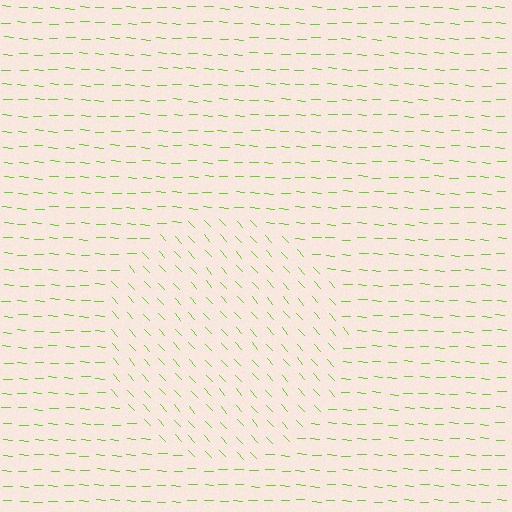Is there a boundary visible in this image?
Yes, there is a texture boundary formed by a change in line orientation.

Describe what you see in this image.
The image is filled with small lime line segments. A circle region in the image has lines oriented differently from the surrounding lines, creating a visible texture boundary.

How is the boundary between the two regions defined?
The boundary is defined purely by a change in line orientation (approximately 45 degrees difference). All lines are the same color and thickness.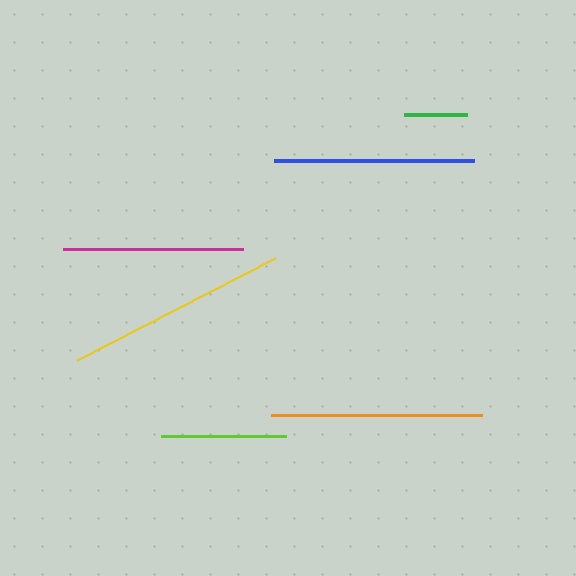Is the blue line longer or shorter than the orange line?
The orange line is longer than the blue line.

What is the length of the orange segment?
The orange segment is approximately 211 pixels long.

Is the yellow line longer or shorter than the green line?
The yellow line is longer than the green line.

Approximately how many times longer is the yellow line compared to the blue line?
The yellow line is approximately 1.1 times the length of the blue line.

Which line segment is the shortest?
The green line is the shortest at approximately 62 pixels.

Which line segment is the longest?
The yellow line is the longest at approximately 223 pixels.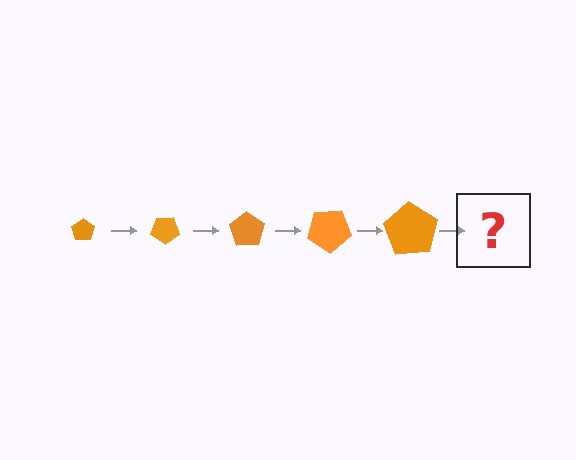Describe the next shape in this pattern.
It should be a pentagon, larger than the previous one and rotated 175 degrees from the start.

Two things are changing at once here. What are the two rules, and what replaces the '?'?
The two rules are that the pentagon grows larger each step and it rotates 35 degrees each step. The '?' should be a pentagon, larger than the previous one and rotated 175 degrees from the start.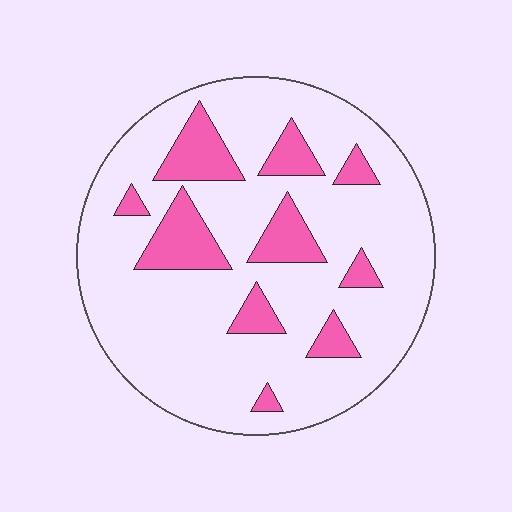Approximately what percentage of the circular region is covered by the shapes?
Approximately 20%.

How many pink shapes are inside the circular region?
10.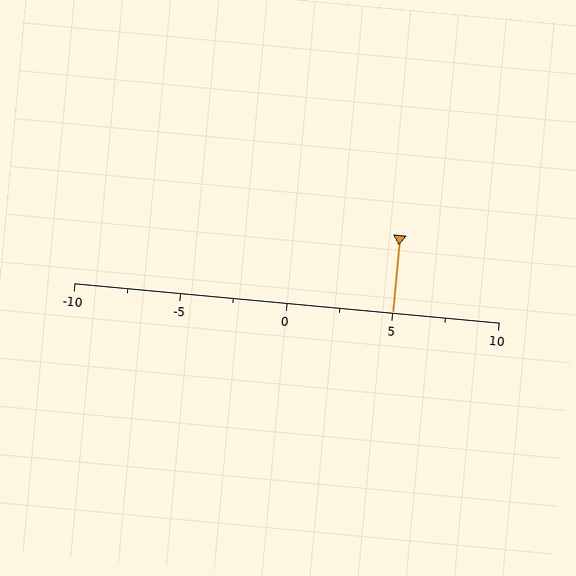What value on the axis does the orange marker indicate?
The marker indicates approximately 5.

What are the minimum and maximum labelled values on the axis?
The axis runs from -10 to 10.